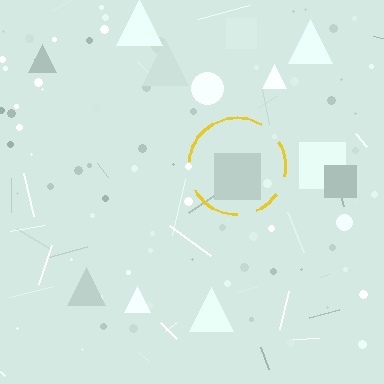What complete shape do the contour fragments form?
The contour fragments form a circle.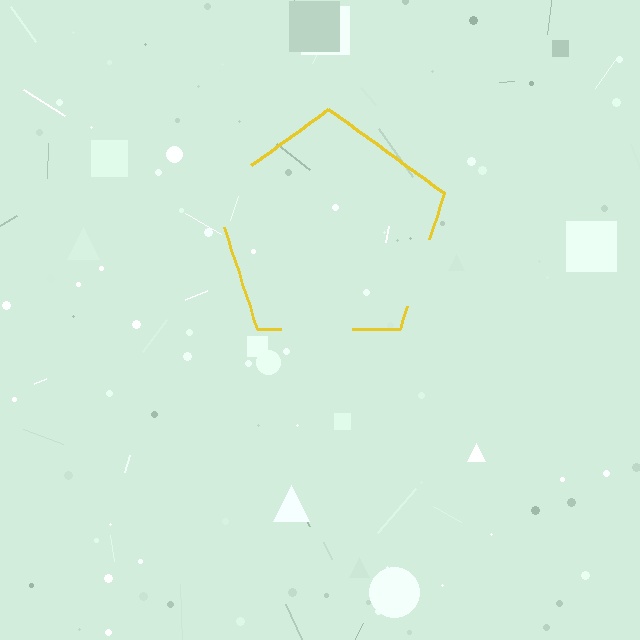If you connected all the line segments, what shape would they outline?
They would outline a pentagon.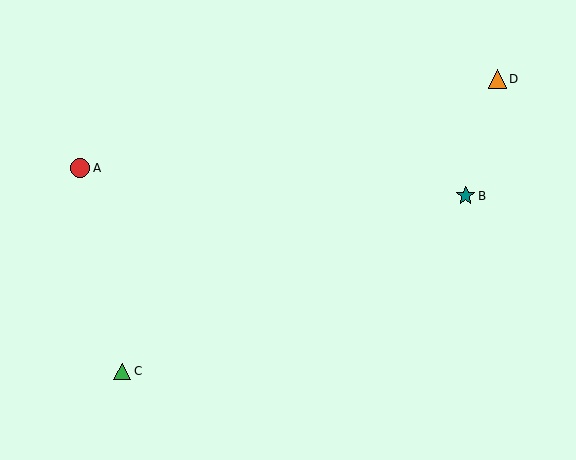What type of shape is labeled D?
Shape D is an orange triangle.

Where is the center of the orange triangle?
The center of the orange triangle is at (497, 79).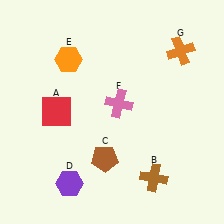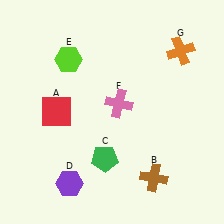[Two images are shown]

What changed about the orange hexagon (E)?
In Image 1, E is orange. In Image 2, it changed to lime.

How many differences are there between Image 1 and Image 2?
There are 2 differences between the two images.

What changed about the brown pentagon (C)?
In Image 1, C is brown. In Image 2, it changed to green.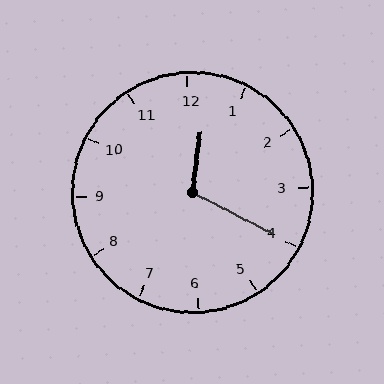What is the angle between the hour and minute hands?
Approximately 110 degrees.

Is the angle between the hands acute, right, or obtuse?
It is obtuse.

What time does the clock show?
12:20.